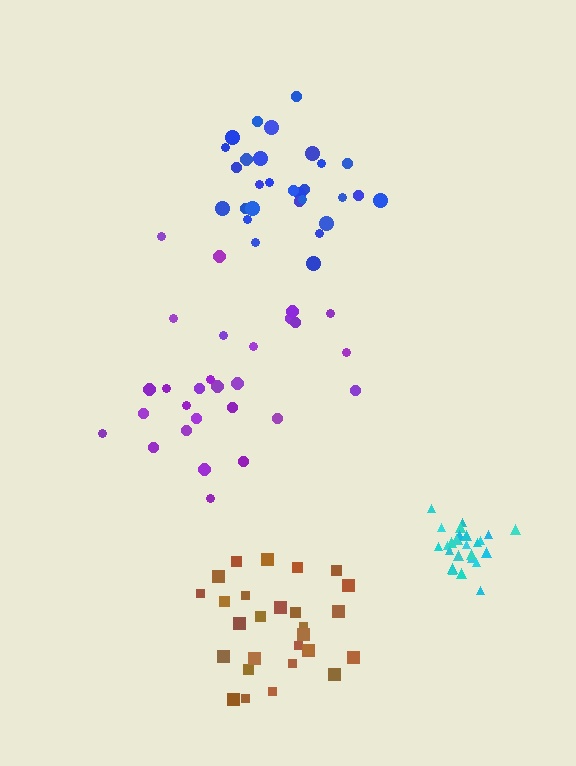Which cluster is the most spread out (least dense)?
Purple.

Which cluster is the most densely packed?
Cyan.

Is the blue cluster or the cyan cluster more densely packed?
Cyan.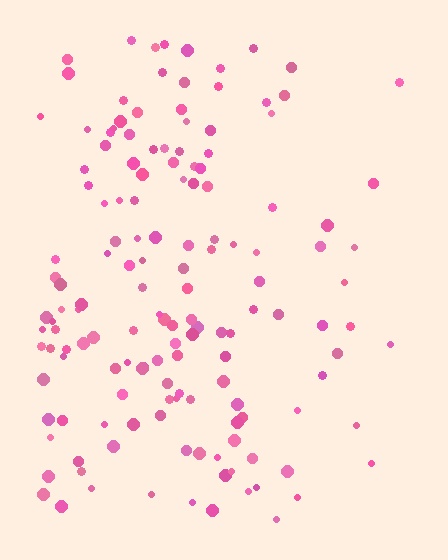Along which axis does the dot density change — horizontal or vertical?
Horizontal.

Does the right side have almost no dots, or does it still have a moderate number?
Still a moderate number, just noticeably fewer than the left.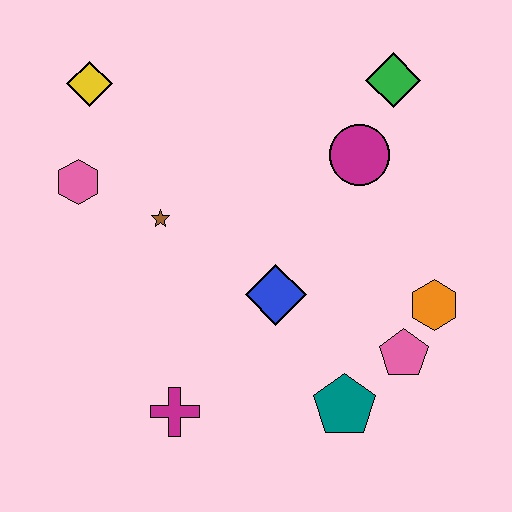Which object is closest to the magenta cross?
The blue diamond is closest to the magenta cross.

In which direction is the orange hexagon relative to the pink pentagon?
The orange hexagon is above the pink pentagon.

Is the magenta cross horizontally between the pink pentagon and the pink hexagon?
Yes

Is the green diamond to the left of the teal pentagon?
No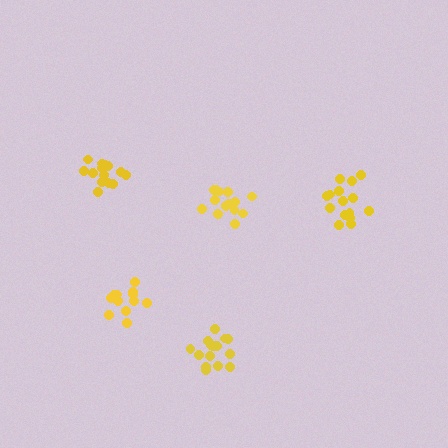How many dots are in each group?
Group 1: 14 dots, Group 2: 16 dots, Group 3: 15 dots, Group 4: 14 dots, Group 5: 14 dots (73 total).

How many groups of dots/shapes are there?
There are 5 groups.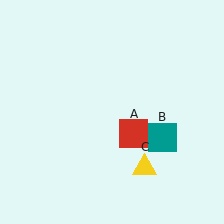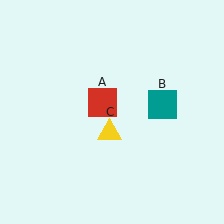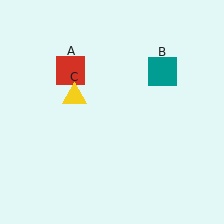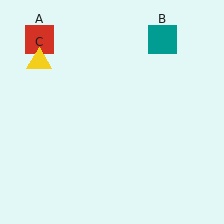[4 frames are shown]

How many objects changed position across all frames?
3 objects changed position: red square (object A), teal square (object B), yellow triangle (object C).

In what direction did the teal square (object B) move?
The teal square (object B) moved up.